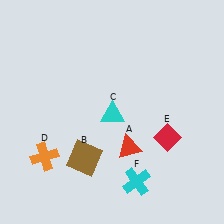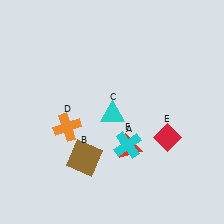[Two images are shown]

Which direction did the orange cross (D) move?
The orange cross (D) moved up.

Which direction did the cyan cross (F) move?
The cyan cross (F) moved up.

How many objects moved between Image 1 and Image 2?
2 objects moved between the two images.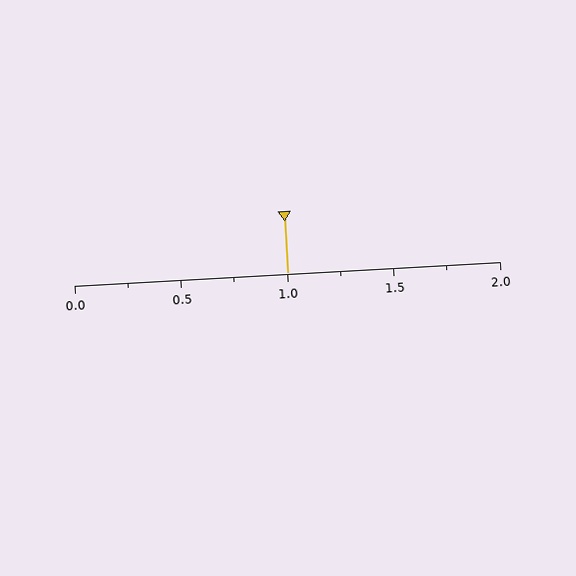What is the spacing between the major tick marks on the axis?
The major ticks are spaced 0.5 apart.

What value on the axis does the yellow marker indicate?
The marker indicates approximately 1.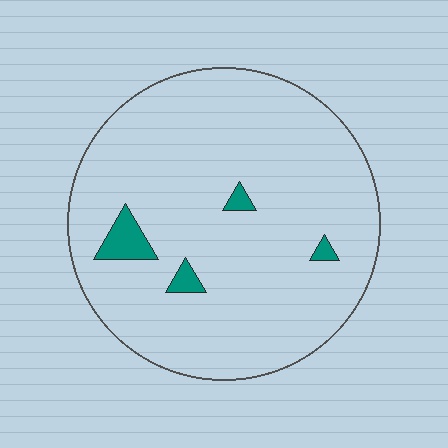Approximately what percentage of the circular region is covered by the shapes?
Approximately 5%.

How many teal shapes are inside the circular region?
4.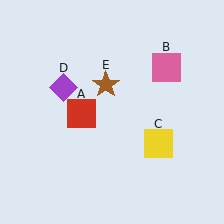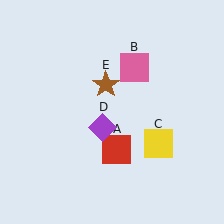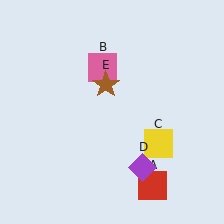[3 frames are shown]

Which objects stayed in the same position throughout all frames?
Yellow square (object C) and brown star (object E) remained stationary.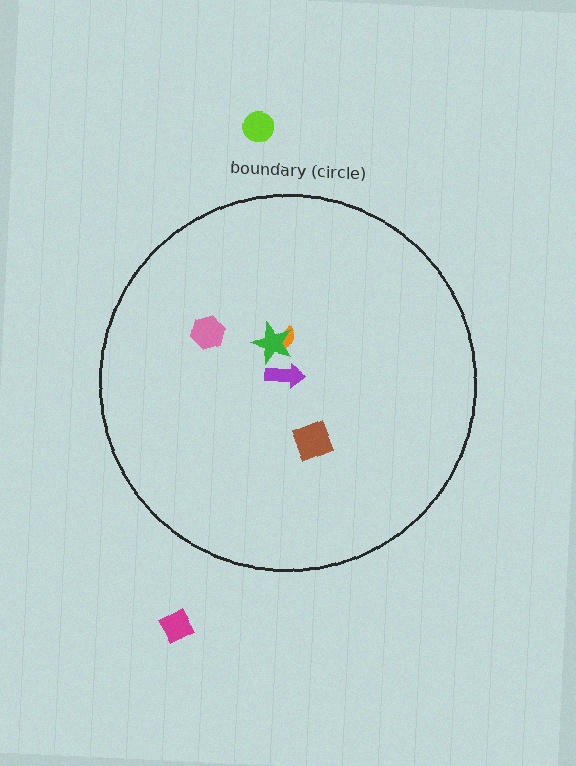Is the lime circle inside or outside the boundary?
Outside.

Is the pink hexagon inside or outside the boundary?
Inside.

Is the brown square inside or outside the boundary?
Inside.